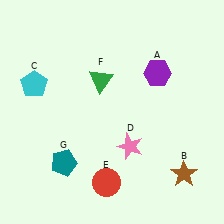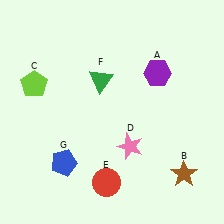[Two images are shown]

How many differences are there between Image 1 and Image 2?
There are 2 differences between the two images.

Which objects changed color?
C changed from cyan to lime. G changed from teal to blue.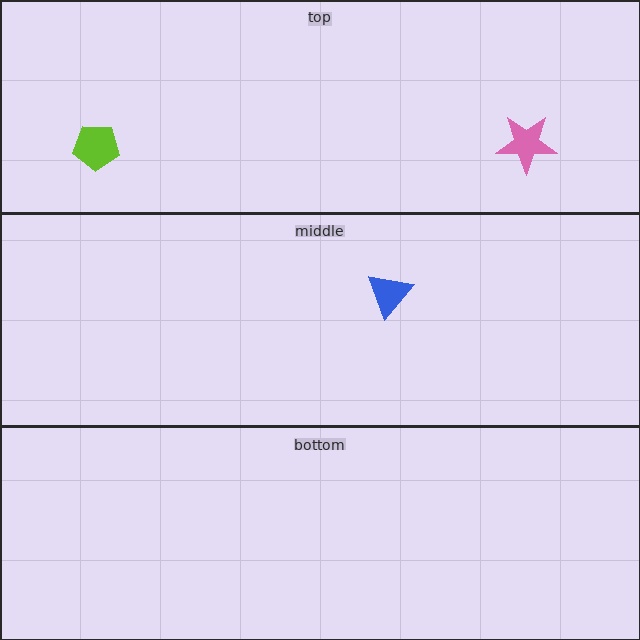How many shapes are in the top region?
2.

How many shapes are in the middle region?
1.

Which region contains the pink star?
The top region.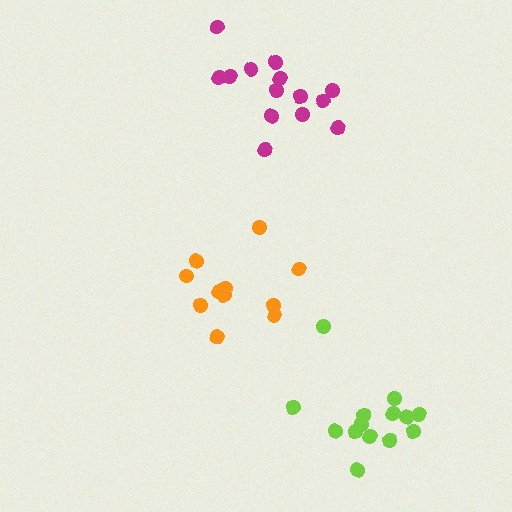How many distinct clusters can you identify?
There are 3 distinct clusters.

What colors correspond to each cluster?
The clusters are colored: orange, magenta, lime.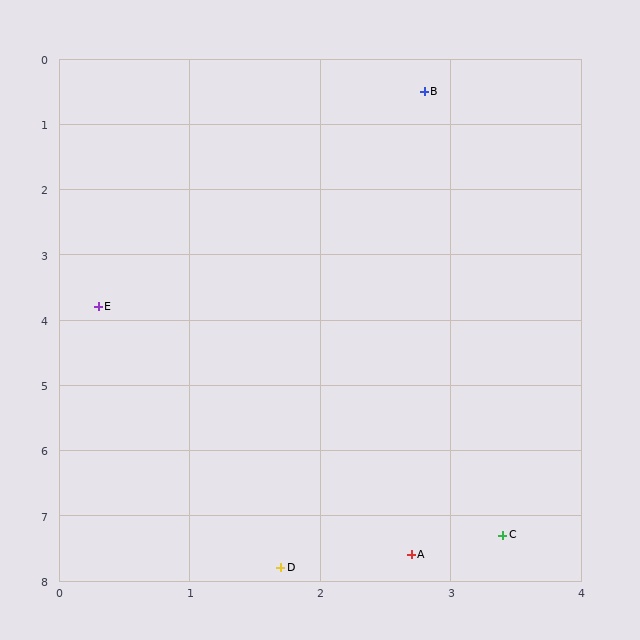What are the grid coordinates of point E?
Point E is at approximately (0.3, 3.8).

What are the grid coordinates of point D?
Point D is at approximately (1.7, 7.8).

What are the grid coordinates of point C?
Point C is at approximately (3.4, 7.3).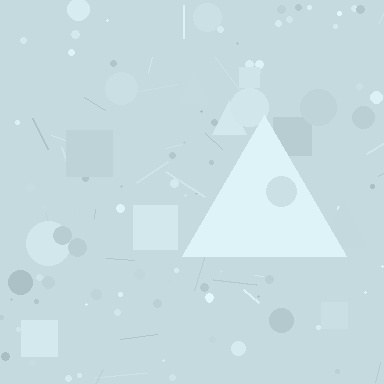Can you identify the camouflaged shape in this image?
The camouflaged shape is a triangle.